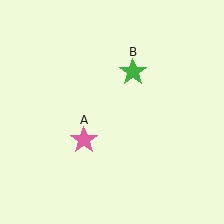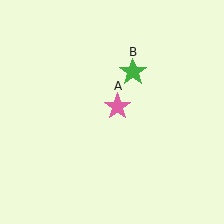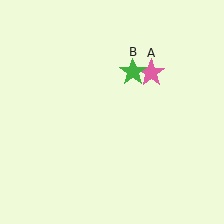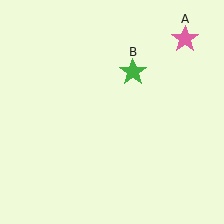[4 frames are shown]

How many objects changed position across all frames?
1 object changed position: pink star (object A).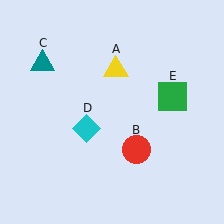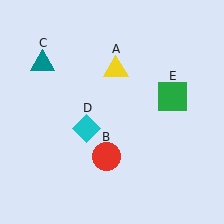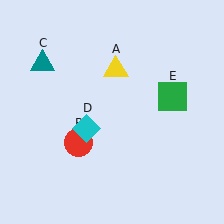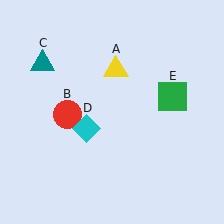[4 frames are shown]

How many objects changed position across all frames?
1 object changed position: red circle (object B).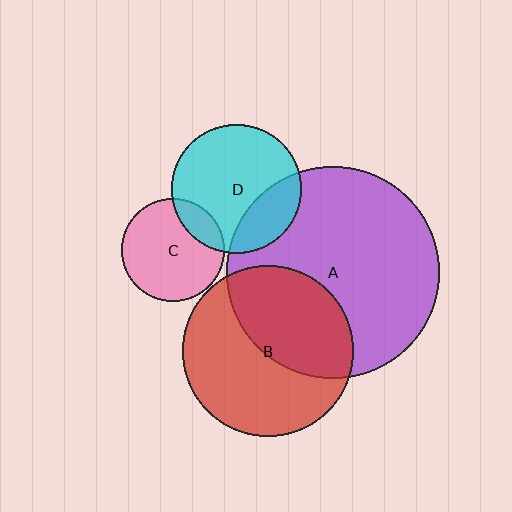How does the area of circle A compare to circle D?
Approximately 2.7 times.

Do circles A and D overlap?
Yes.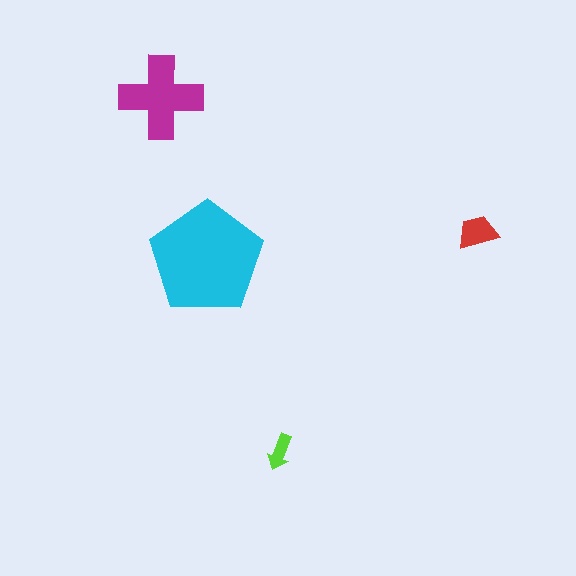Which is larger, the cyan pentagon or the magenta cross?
The cyan pentagon.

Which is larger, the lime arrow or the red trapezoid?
The red trapezoid.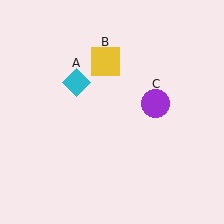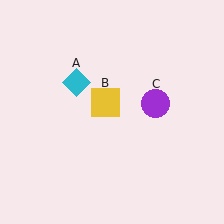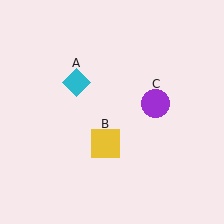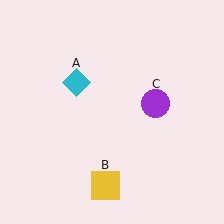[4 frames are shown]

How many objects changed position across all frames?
1 object changed position: yellow square (object B).